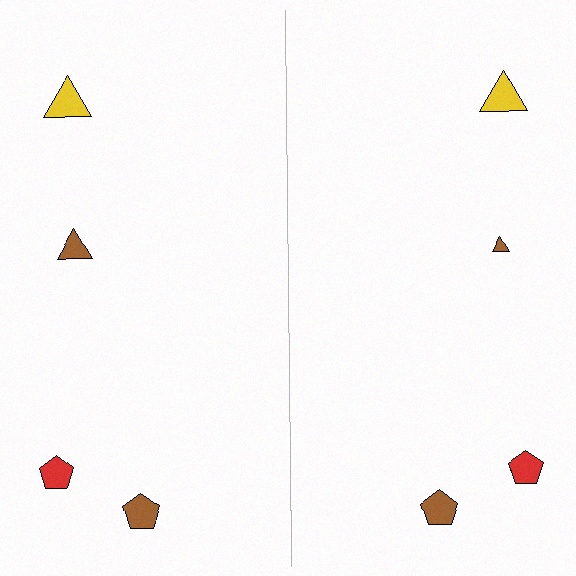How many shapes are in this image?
There are 8 shapes in this image.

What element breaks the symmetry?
The brown triangle on the right side has a different size than its mirror counterpart.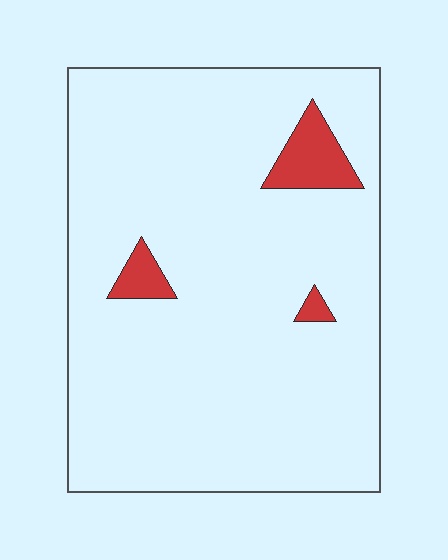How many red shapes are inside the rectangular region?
3.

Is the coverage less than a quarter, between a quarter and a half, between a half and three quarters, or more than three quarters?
Less than a quarter.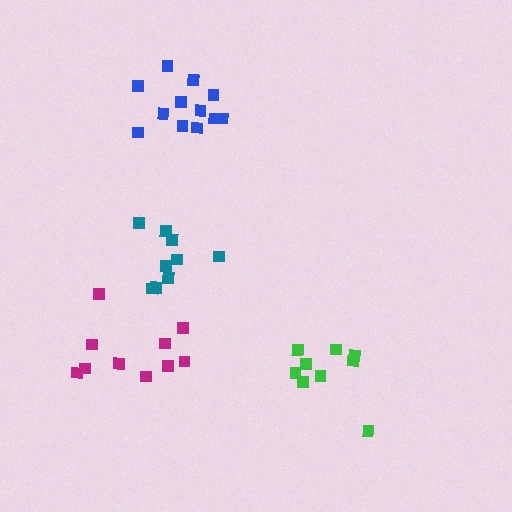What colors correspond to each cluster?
The clusters are colored: teal, magenta, green, blue.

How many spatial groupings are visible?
There are 4 spatial groupings.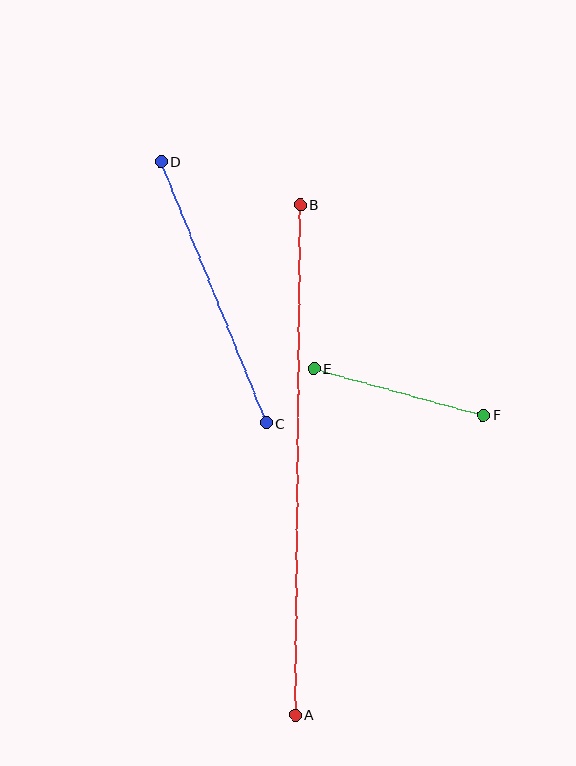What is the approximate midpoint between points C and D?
The midpoint is at approximately (214, 292) pixels.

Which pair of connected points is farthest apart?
Points A and B are farthest apart.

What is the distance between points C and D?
The distance is approximately 282 pixels.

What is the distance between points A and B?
The distance is approximately 510 pixels.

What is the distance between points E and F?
The distance is approximately 176 pixels.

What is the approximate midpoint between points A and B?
The midpoint is at approximately (298, 460) pixels.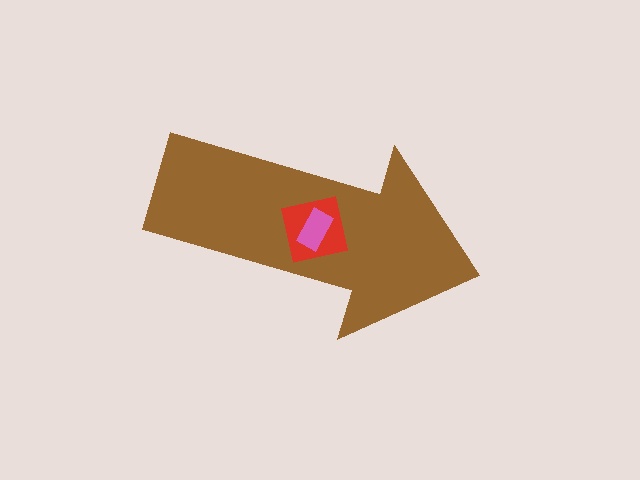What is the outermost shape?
The brown arrow.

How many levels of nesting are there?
3.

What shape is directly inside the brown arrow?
The red square.